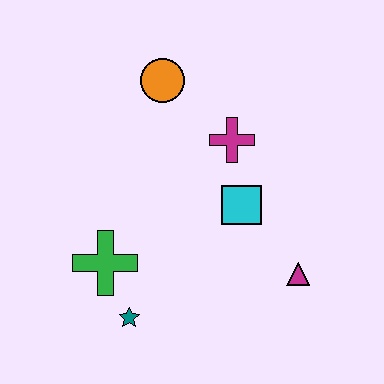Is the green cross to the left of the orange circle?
Yes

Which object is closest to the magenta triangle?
The cyan square is closest to the magenta triangle.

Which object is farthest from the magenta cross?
The teal star is farthest from the magenta cross.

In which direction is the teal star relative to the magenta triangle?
The teal star is to the left of the magenta triangle.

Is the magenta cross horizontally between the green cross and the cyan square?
Yes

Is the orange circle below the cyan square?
No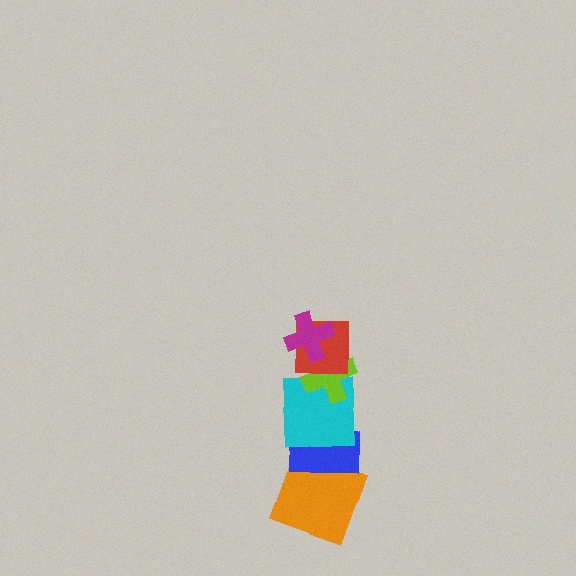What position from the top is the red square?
The red square is 2nd from the top.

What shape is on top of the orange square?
The blue rectangle is on top of the orange square.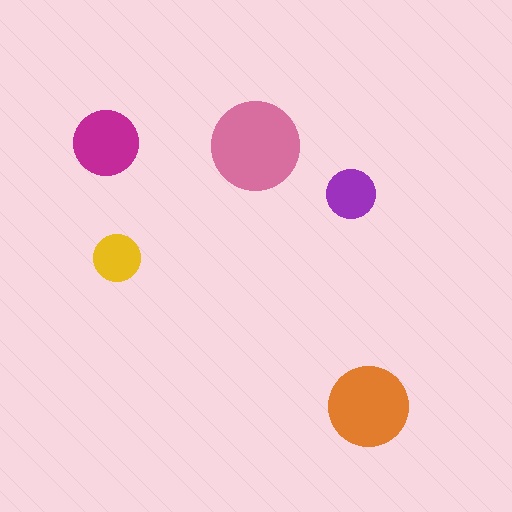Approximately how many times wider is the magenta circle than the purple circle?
About 1.5 times wider.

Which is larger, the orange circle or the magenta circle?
The orange one.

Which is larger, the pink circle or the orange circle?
The pink one.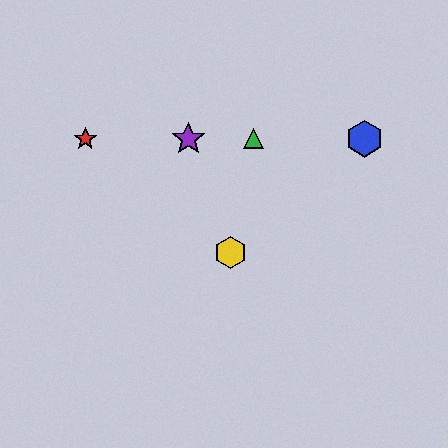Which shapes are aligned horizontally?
The red star, the blue hexagon, the green triangle, the purple star are aligned horizontally.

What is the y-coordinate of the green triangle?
The green triangle is at y≈139.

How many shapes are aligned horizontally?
4 shapes (the red star, the blue hexagon, the green triangle, the purple star) are aligned horizontally.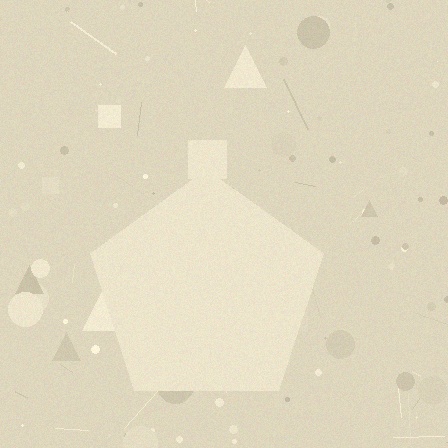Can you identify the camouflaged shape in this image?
The camouflaged shape is a pentagon.